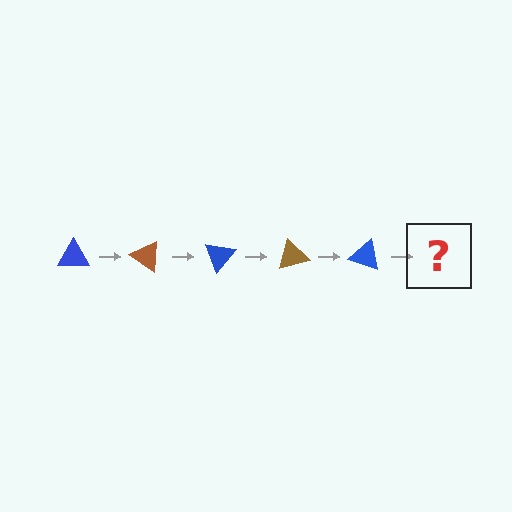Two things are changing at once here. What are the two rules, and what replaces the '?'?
The two rules are that it rotates 35 degrees each step and the color cycles through blue and brown. The '?' should be a brown triangle, rotated 175 degrees from the start.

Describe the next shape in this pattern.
It should be a brown triangle, rotated 175 degrees from the start.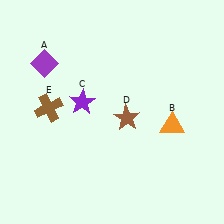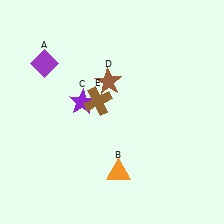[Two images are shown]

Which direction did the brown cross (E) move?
The brown cross (E) moved right.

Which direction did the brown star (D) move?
The brown star (D) moved up.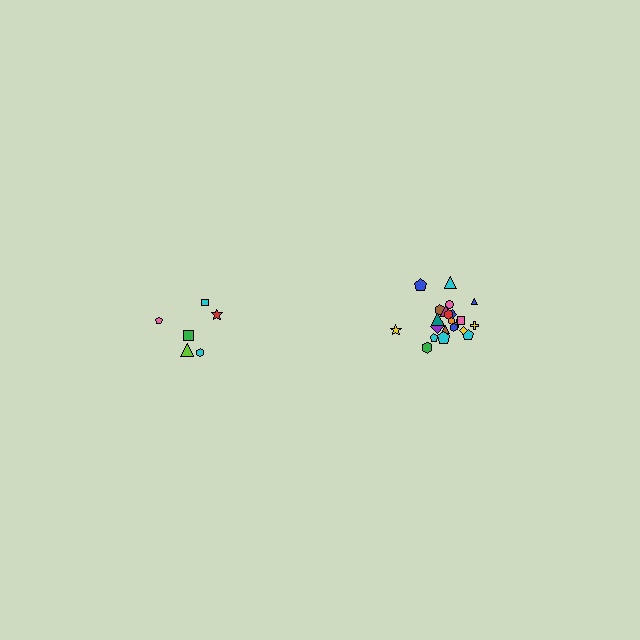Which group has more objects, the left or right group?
The right group.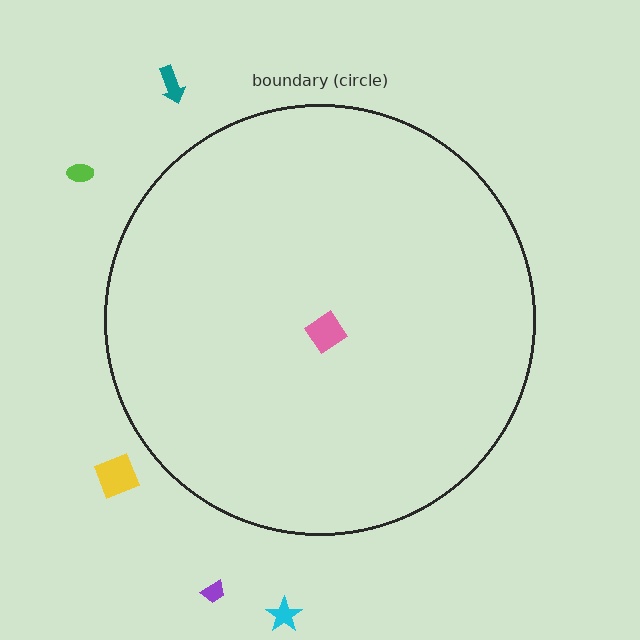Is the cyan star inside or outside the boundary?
Outside.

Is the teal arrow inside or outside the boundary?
Outside.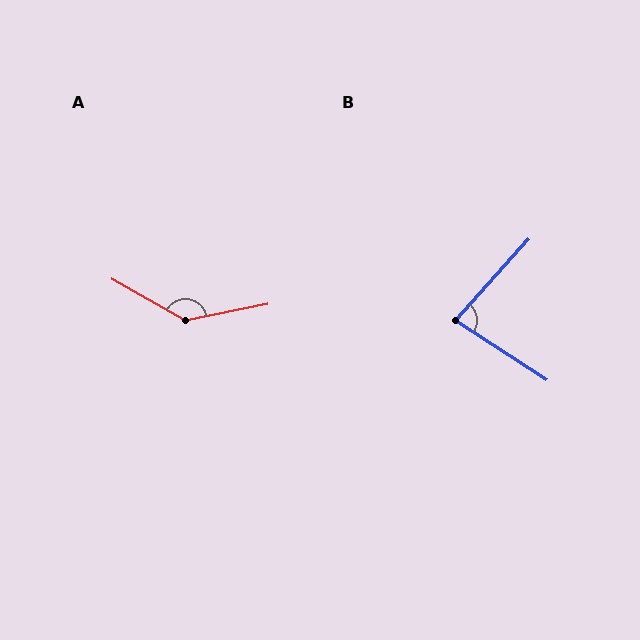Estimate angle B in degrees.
Approximately 81 degrees.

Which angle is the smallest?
B, at approximately 81 degrees.